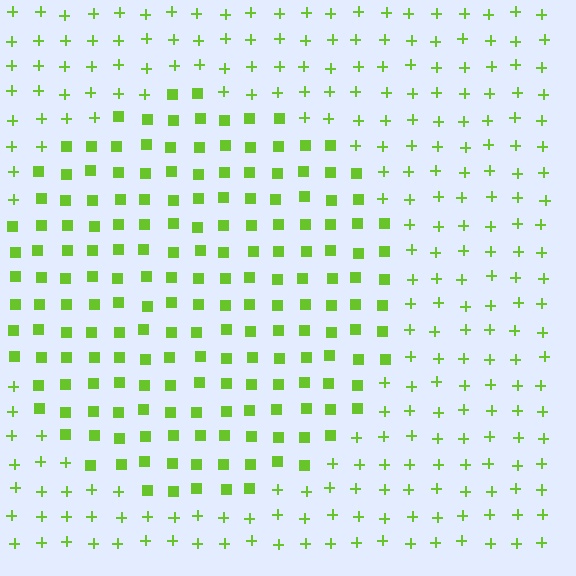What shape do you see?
I see a circle.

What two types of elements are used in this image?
The image uses squares inside the circle region and plus signs outside it.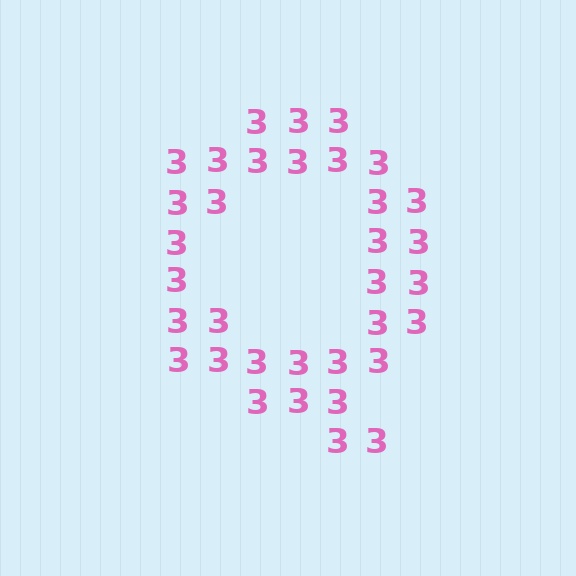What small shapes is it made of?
It is made of small digit 3's.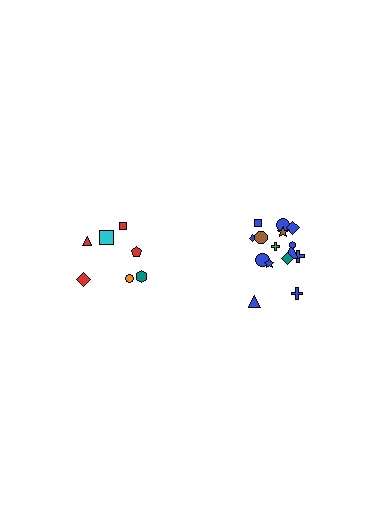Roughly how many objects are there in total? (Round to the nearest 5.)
Roughly 20 objects in total.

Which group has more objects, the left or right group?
The right group.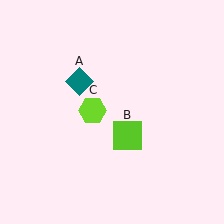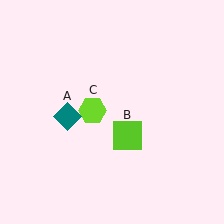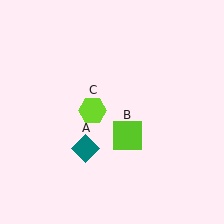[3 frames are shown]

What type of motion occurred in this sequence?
The teal diamond (object A) rotated counterclockwise around the center of the scene.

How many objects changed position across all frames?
1 object changed position: teal diamond (object A).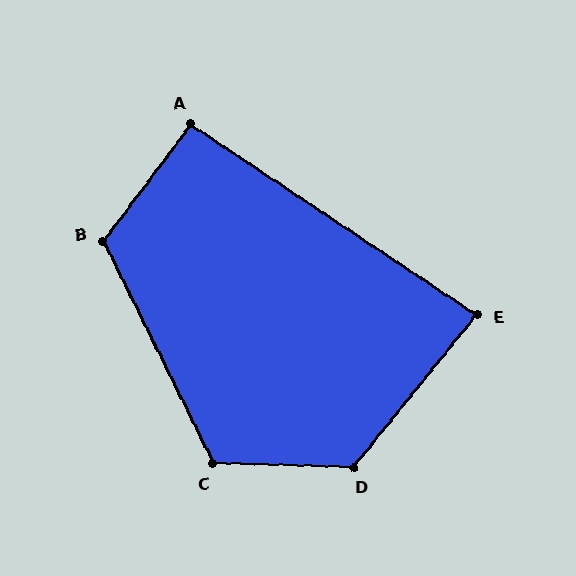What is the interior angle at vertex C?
Approximately 118 degrees (obtuse).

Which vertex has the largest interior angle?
D, at approximately 127 degrees.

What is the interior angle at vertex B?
Approximately 117 degrees (obtuse).